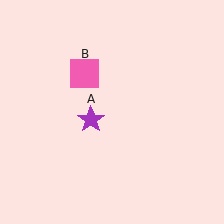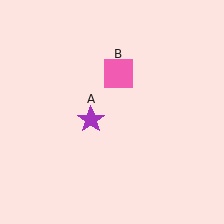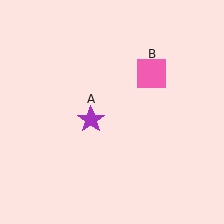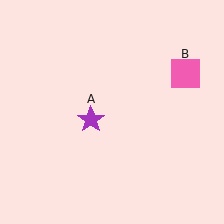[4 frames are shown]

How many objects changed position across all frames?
1 object changed position: pink square (object B).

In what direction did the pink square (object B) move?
The pink square (object B) moved right.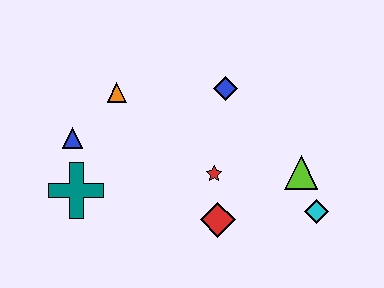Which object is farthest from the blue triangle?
The cyan diamond is farthest from the blue triangle.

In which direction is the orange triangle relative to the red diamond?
The orange triangle is above the red diamond.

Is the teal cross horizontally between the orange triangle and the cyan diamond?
No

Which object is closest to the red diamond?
The red star is closest to the red diamond.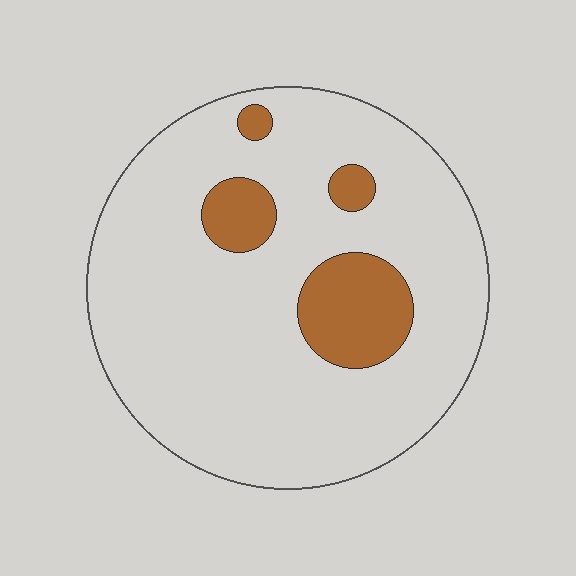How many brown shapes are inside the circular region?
4.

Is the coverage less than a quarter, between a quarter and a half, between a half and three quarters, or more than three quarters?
Less than a quarter.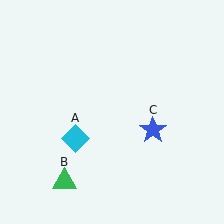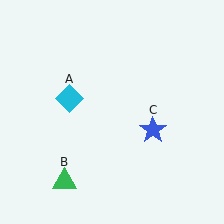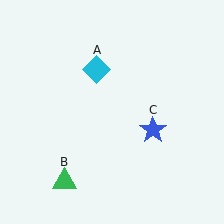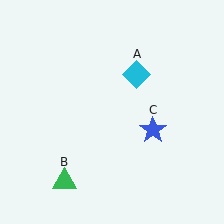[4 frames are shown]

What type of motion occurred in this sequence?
The cyan diamond (object A) rotated clockwise around the center of the scene.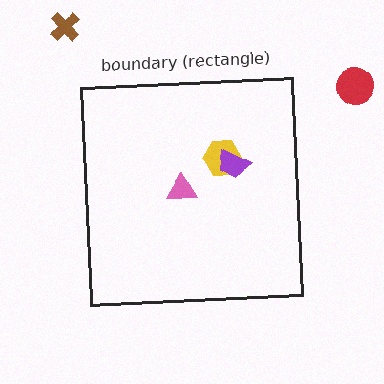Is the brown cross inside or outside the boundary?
Outside.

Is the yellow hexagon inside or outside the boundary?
Inside.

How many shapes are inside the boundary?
3 inside, 2 outside.